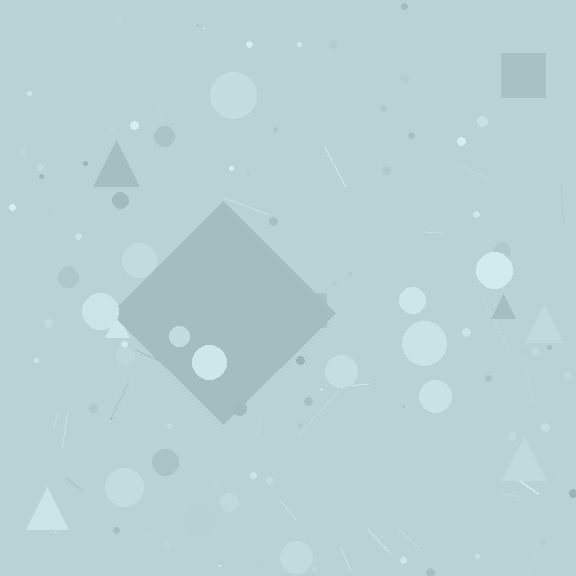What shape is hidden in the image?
A diamond is hidden in the image.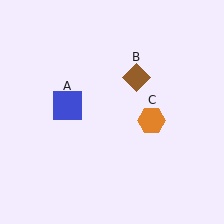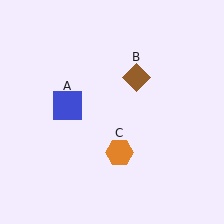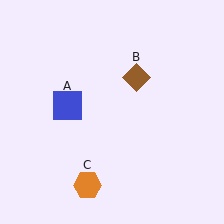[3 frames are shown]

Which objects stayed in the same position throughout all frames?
Blue square (object A) and brown diamond (object B) remained stationary.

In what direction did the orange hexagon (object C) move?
The orange hexagon (object C) moved down and to the left.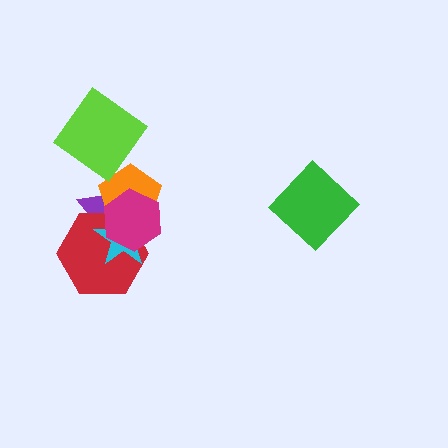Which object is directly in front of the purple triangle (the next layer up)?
The orange pentagon is directly in front of the purple triangle.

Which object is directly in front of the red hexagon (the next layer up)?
The cyan star is directly in front of the red hexagon.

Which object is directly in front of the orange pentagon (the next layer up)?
The red hexagon is directly in front of the orange pentagon.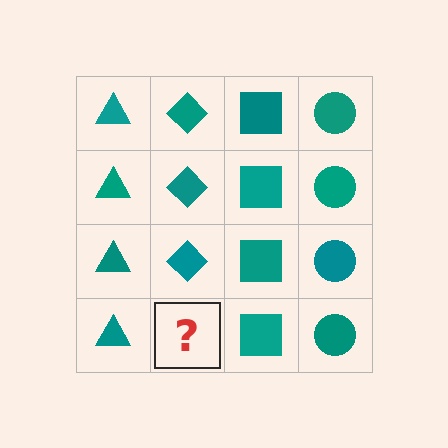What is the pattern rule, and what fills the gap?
The rule is that each column has a consistent shape. The gap should be filled with a teal diamond.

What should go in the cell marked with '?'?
The missing cell should contain a teal diamond.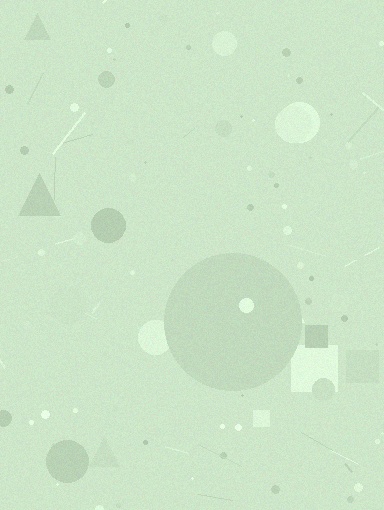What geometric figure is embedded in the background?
A circle is embedded in the background.